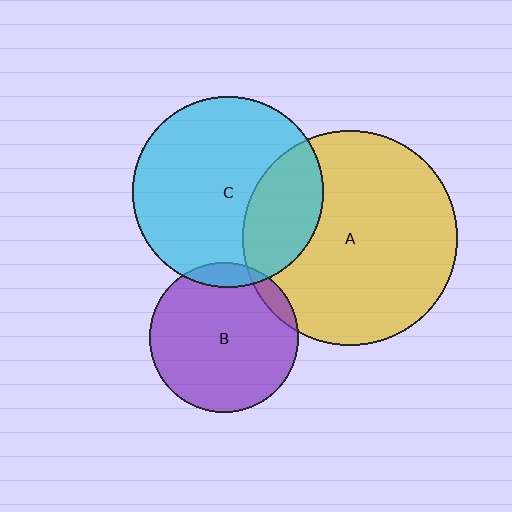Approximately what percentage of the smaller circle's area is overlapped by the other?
Approximately 5%.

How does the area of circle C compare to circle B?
Approximately 1.6 times.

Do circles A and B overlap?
Yes.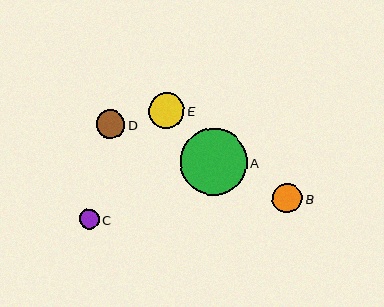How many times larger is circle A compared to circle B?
Circle A is approximately 2.2 times the size of circle B.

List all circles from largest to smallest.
From largest to smallest: A, E, B, D, C.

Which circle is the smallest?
Circle C is the smallest with a size of approximately 20 pixels.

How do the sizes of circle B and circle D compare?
Circle B and circle D are approximately the same size.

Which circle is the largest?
Circle A is the largest with a size of approximately 67 pixels.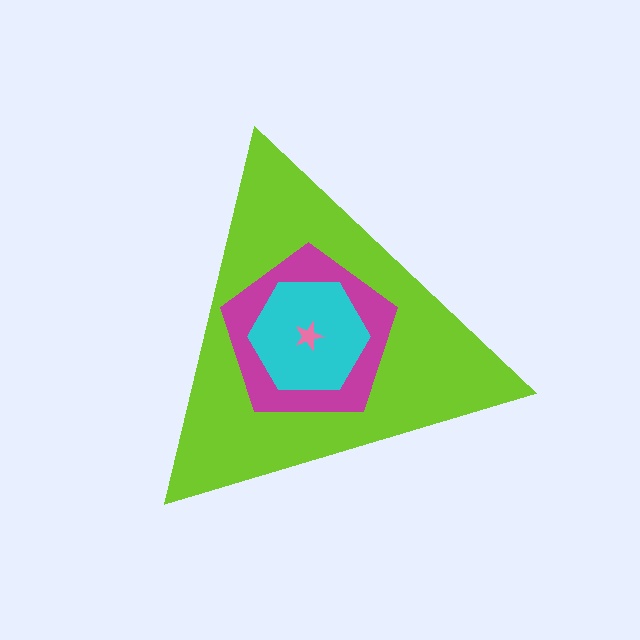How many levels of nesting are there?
4.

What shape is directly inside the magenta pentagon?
The cyan hexagon.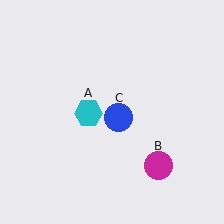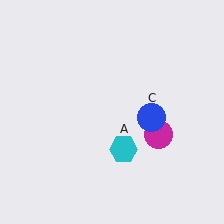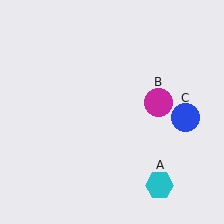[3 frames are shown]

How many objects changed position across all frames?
3 objects changed position: cyan hexagon (object A), magenta circle (object B), blue circle (object C).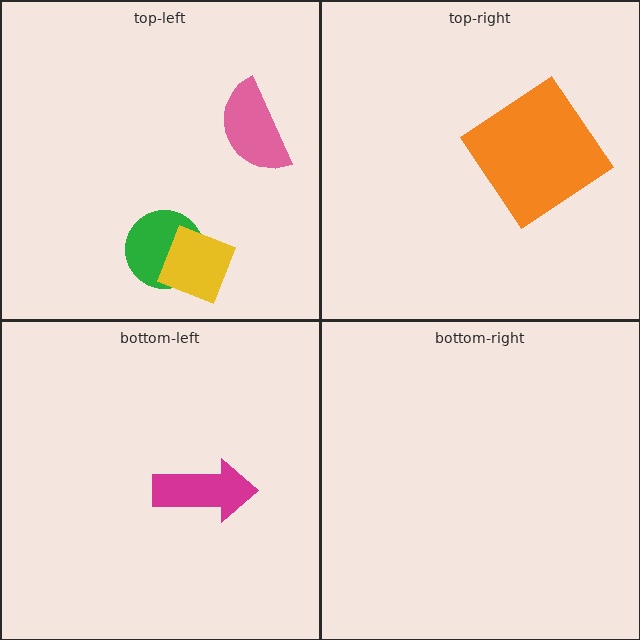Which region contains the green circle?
The top-left region.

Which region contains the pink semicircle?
The top-left region.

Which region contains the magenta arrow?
The bottom-left region.